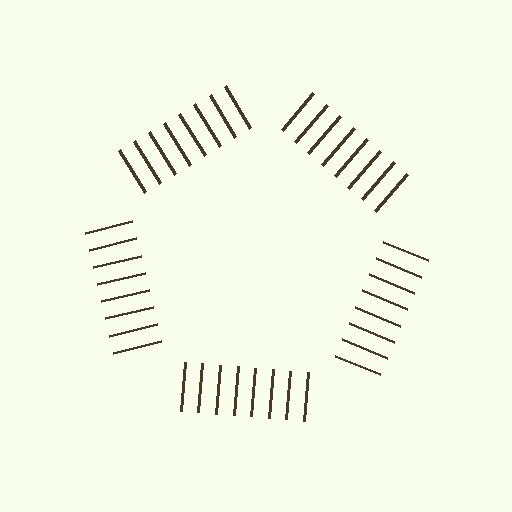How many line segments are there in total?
40 — 8 along each of the 5 edges.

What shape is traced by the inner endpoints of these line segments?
An illusory pentagon — the line segments terminate on its edges but no continuous stroke is drawn.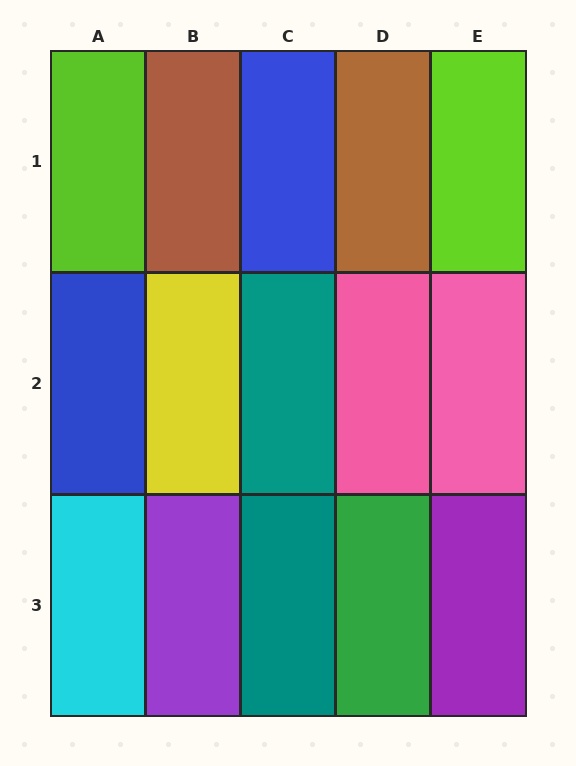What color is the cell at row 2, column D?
Pink.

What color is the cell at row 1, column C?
Blue.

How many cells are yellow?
1 cell is yellow.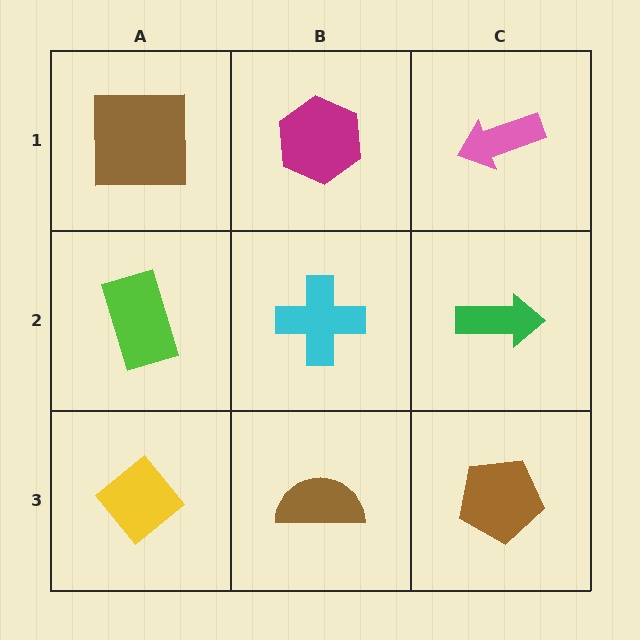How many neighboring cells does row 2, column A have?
3.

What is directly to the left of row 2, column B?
A lime rectangle.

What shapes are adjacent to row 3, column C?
A green arrow (row 2, column C), a brown semicircle (row 3, column B).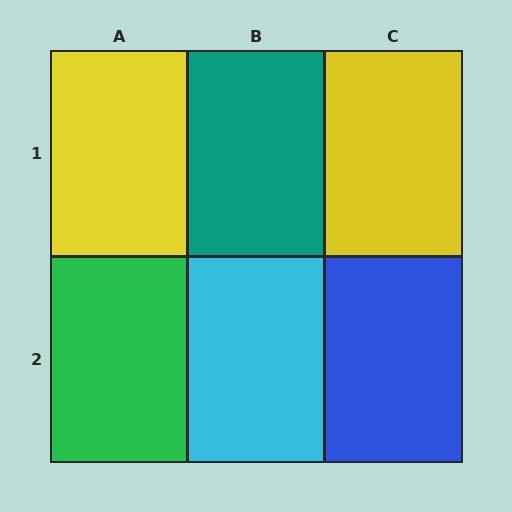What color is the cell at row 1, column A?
Yellow.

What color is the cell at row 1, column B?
Teal.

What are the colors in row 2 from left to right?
Green, cyan, blue.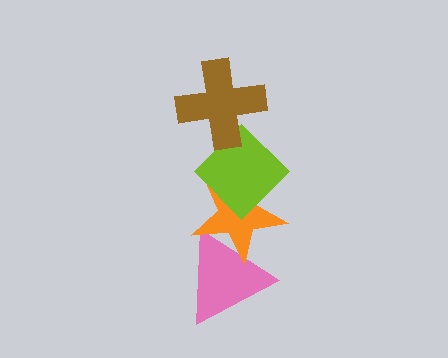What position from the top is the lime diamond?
The lime diamond is 2nd from the top.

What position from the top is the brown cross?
The brown cross is 1st from the top.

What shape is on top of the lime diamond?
The brown cross is on top of the lime diamond.